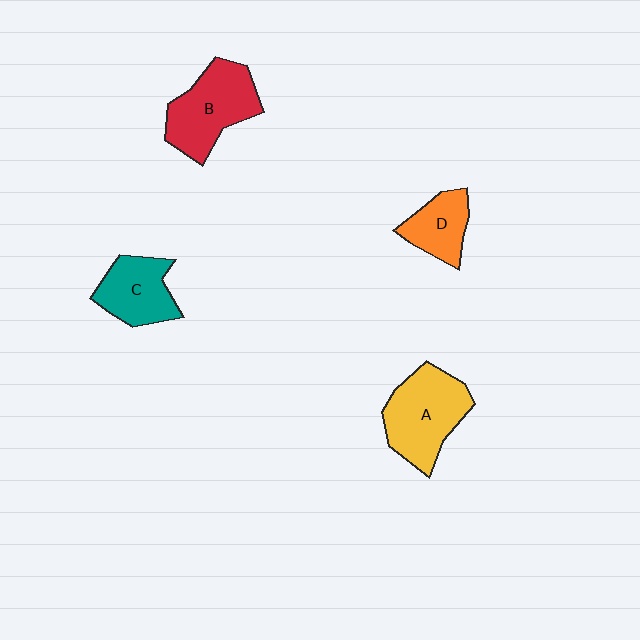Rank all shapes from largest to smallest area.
From largest to smallest: A (yellow), B (red), C (teal), D (orange).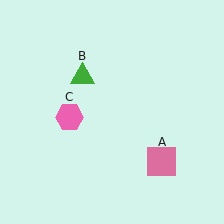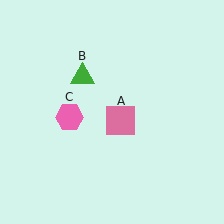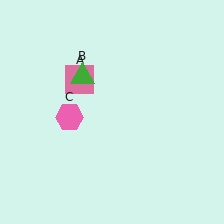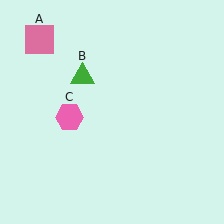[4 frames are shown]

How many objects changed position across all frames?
1 object changed position: pink square (object A).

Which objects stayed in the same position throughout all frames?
Green triangle (object B) and pink hexagon (object C) remained stationary.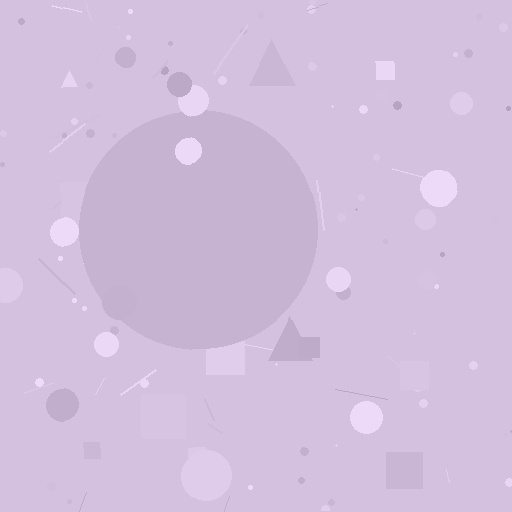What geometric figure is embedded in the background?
A circle is embedded in the background.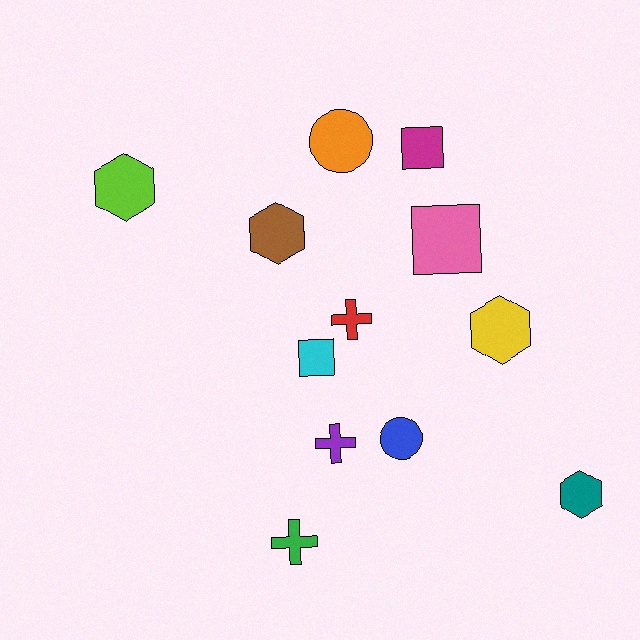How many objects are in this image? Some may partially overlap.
There are 12 objects.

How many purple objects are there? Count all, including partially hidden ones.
There is 1 purple object.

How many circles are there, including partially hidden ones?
There are 2 circles.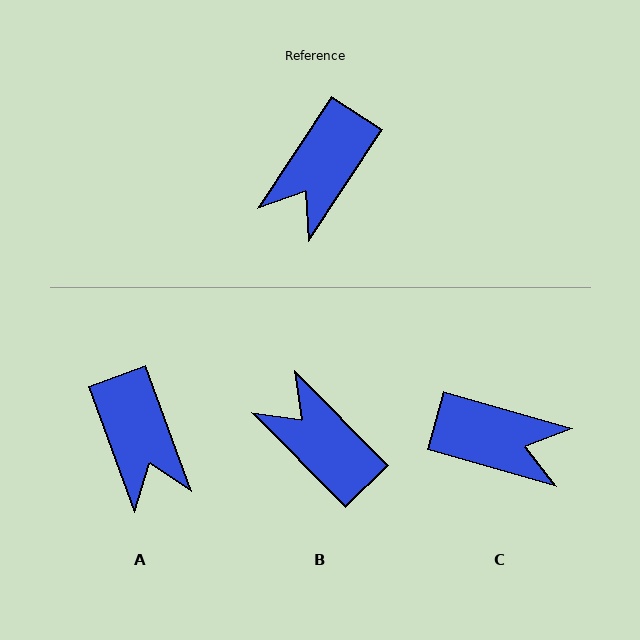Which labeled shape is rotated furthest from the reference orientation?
C, about 107 degrees away.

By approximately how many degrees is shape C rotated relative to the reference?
Approximately 107 degrees counter-clockwise.